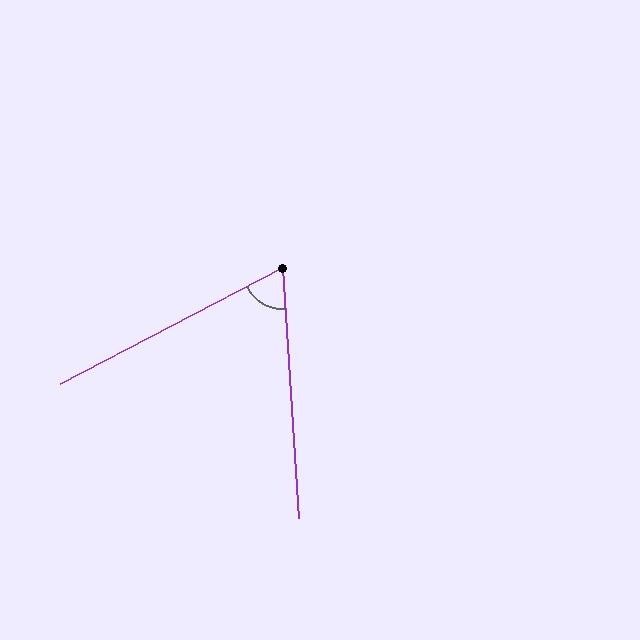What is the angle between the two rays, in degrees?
Approximately 66 degrees.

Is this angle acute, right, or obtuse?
It is acute.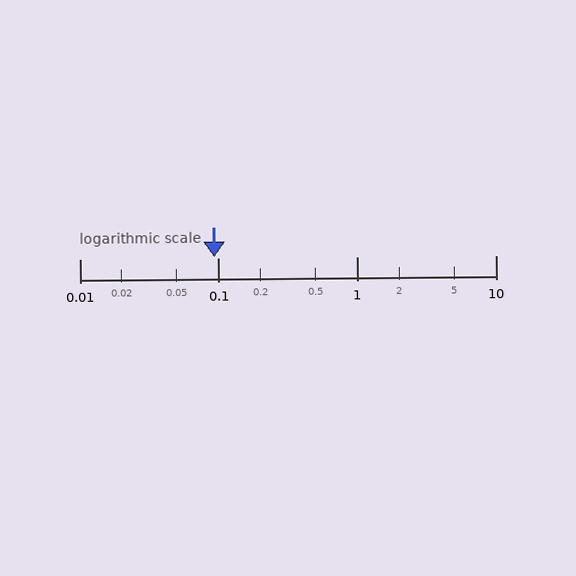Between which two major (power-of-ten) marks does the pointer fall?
The pointer is between 0.01 and 0.1.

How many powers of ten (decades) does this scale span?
The scale spans 3 decades, from 0.01 to 10.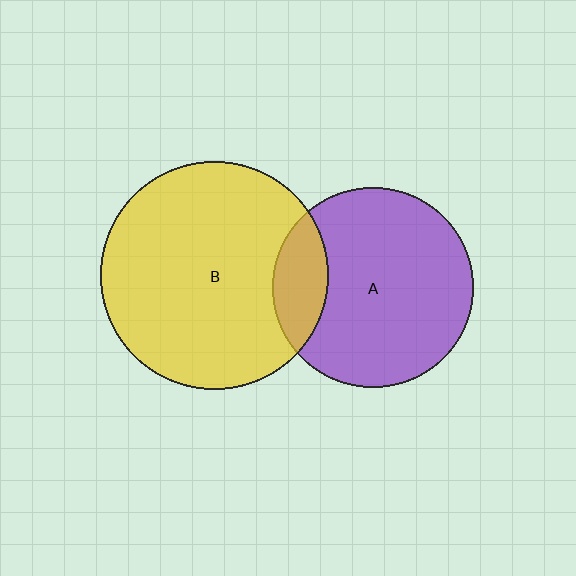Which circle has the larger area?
Circle B (yellow).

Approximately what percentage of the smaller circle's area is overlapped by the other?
Approximately 15%.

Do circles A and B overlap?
Yes.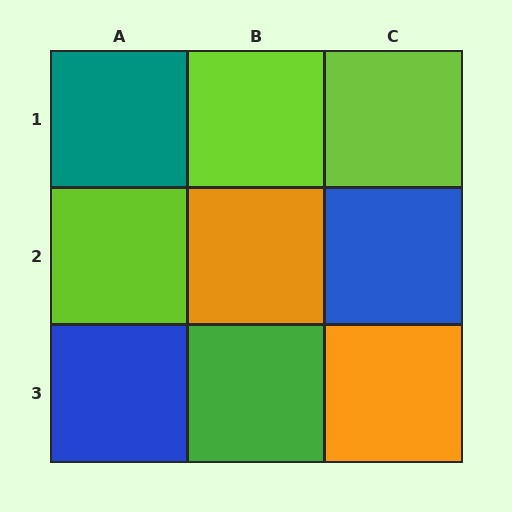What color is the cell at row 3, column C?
Orange.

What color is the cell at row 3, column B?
Green.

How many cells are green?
1 cell is green.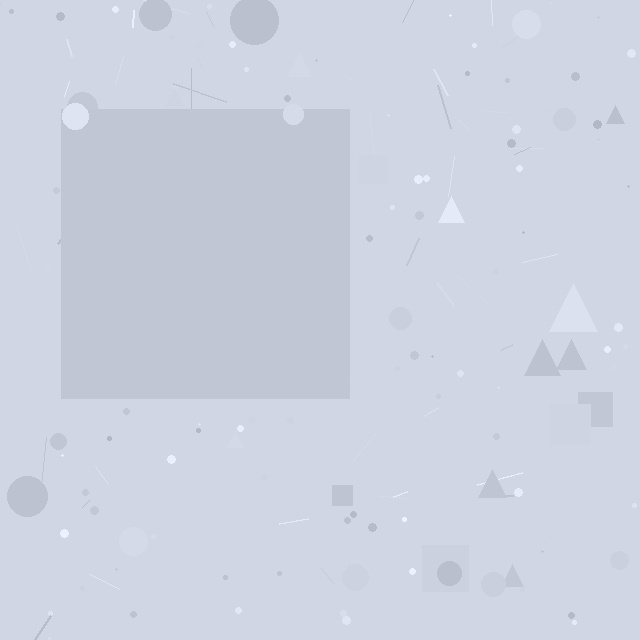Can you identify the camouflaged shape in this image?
The camouflaged shape is a square.